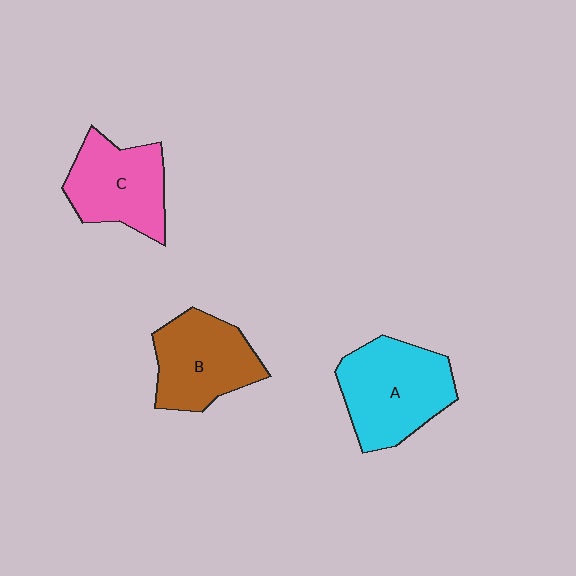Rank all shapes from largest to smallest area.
From largest to smallest: A (cyan), B (brown), C (pink).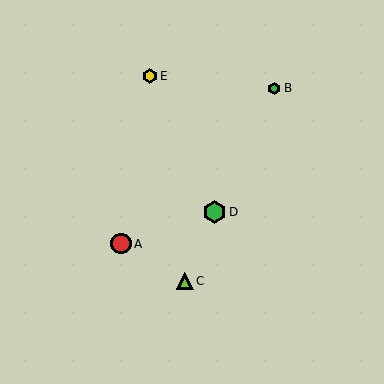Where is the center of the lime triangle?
The center of the lime triangle is at (185, 281).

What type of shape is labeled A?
Shape A is a red circle.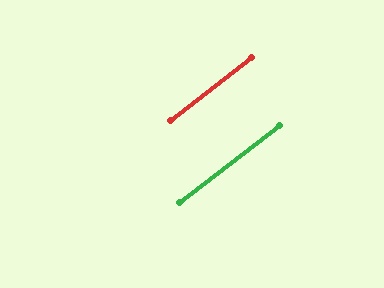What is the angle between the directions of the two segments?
Approximately 0 degrees.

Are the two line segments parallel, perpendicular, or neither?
Parallel — their directions differ by only 0.4°.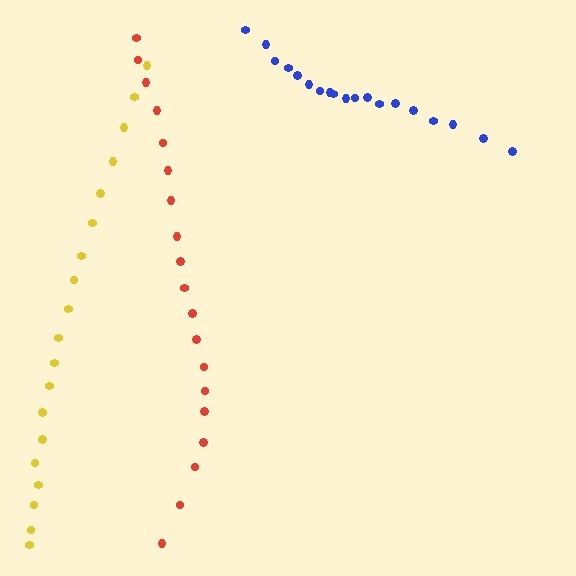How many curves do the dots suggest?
There are 3 distinct paths.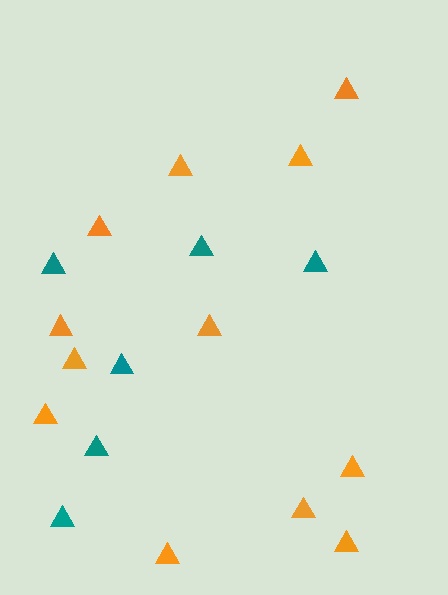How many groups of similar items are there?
There are 2 groups: one group of teal triangles (6) and one group of orange triangles (12).